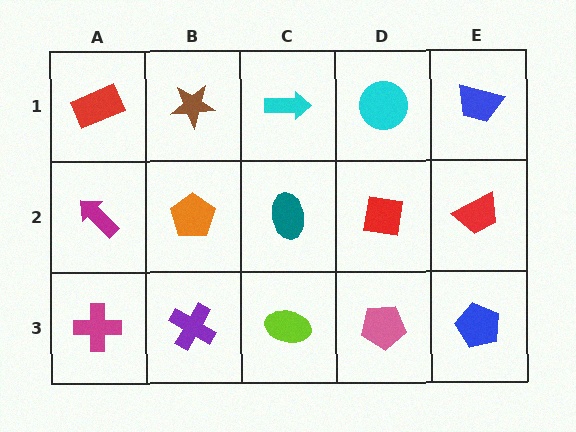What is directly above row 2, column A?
A red rectangle.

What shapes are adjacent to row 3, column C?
A teal ellipse (row 2, column C), a purple cross (row 3, column B), a pink pentagon (row 3, column D).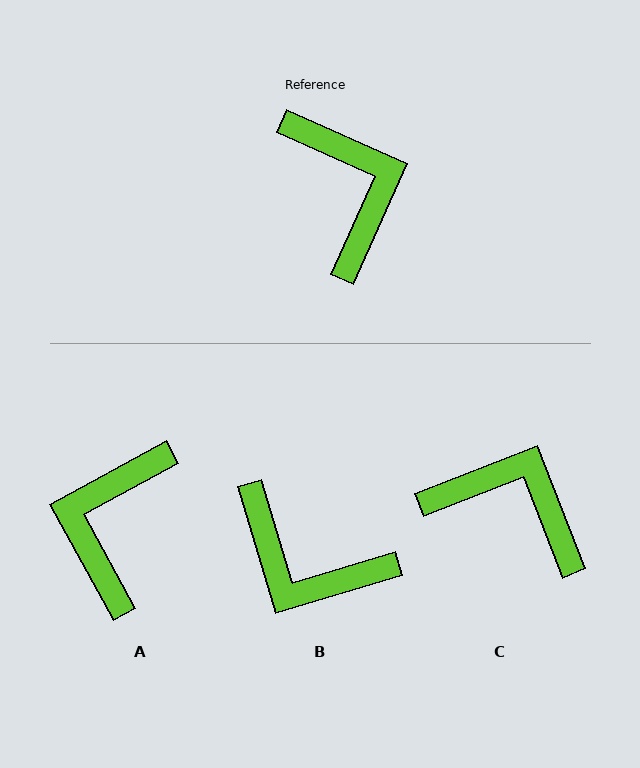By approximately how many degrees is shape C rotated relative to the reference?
Approximately 46 degrees counter-clockwise.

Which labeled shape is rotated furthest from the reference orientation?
A, about 143 degrees away.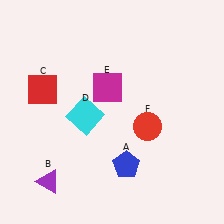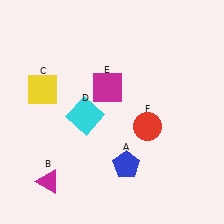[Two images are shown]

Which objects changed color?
B changed from purple to magenta. C changed from red to yellow.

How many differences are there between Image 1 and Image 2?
There are 2 differences between the two images.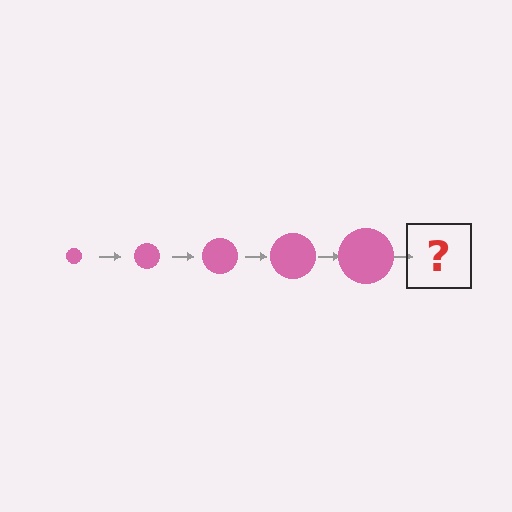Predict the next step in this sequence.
The next step is a pink circle, larger than the previous one.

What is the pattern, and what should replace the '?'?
The pattern is that the circle gets progressively larger each step. The '?' should be a pink circle, larger than the previous one.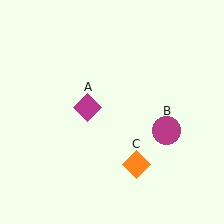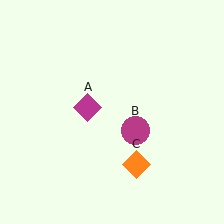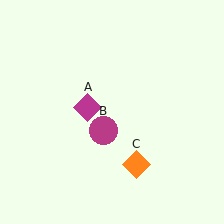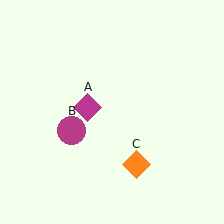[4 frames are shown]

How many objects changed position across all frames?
1 object changed position: magenta circle (object B).